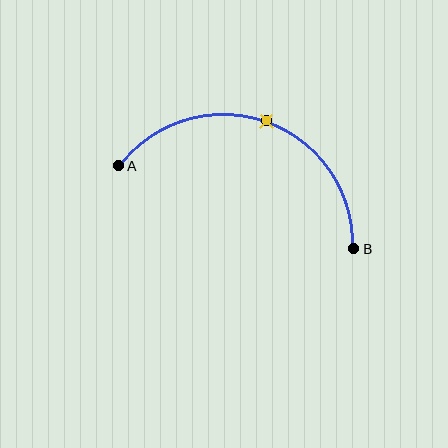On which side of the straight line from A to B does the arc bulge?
The arc bulges above the straight line connecting A and B.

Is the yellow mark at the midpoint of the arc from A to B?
Yes. The yellow mark lies on the arc at equal arc-length from both A and B — it is the arc midpoint.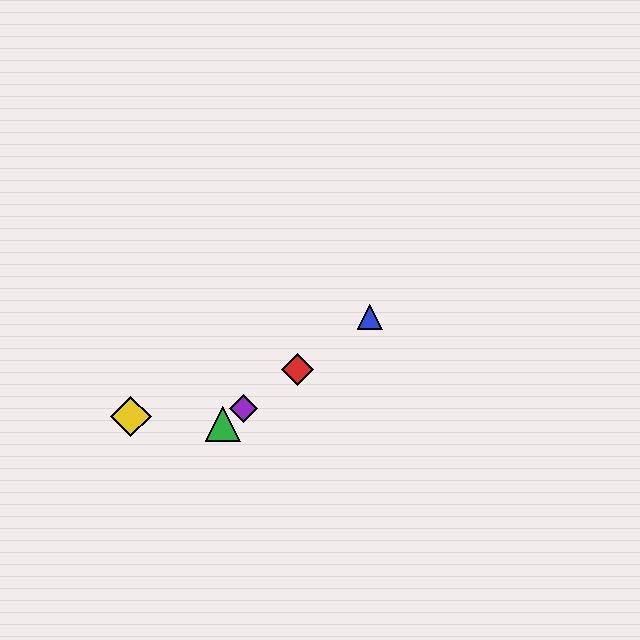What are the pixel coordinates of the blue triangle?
The blue triangle is at (370, 317).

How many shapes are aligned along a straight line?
4 shapes (the red diamond, the blue triangle, the green triangle, the purple diamond) are aligned along a straight line.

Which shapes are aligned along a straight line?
The red diamond, the blue triangle, the green triangle, the purple diamond are aligned along a straight line.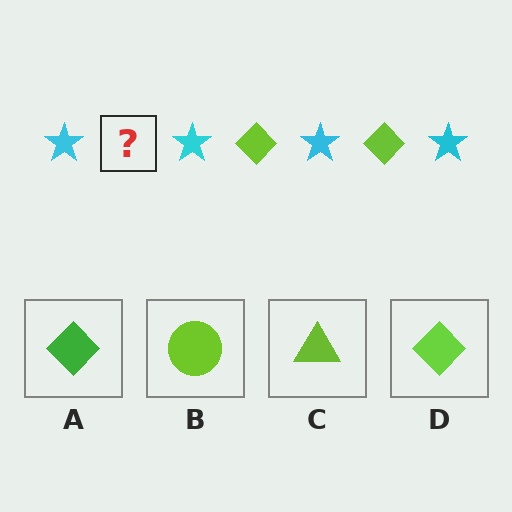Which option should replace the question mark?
Option D.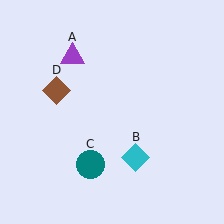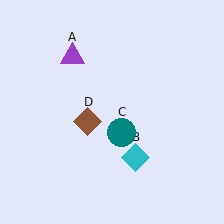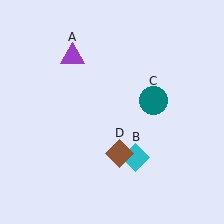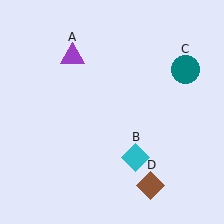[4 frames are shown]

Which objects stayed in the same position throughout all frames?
Purple triangle (object A) and cyan diamond (object B) remained stationary.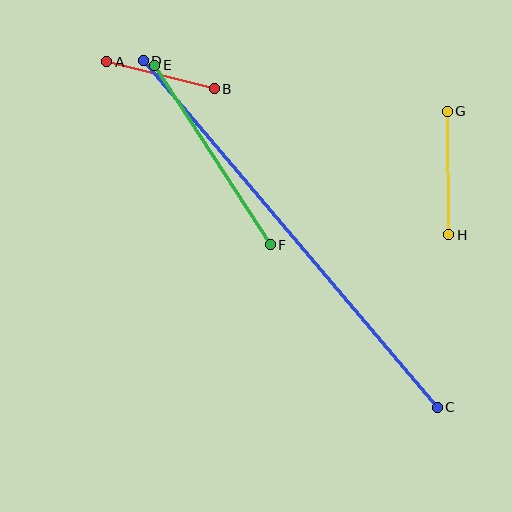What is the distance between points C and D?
The distance is approximately 454 pixels.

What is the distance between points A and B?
The distance is approximately 111 pixels.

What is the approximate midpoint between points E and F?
The midpoint is at approximately (213, 155) pixels.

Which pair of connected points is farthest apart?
Points C and D are farthest apart.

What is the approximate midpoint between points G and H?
The midpoint is at approximately (448, 173) pixels.